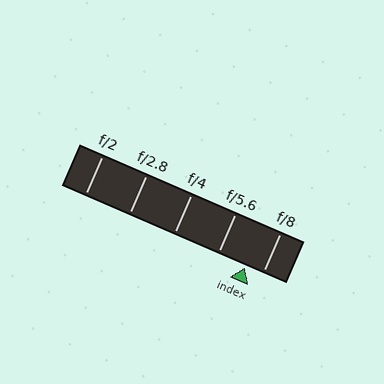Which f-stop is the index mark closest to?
The index mark is closest to f/8.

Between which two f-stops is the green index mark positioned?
The index mark is between f/5.6 and f/8.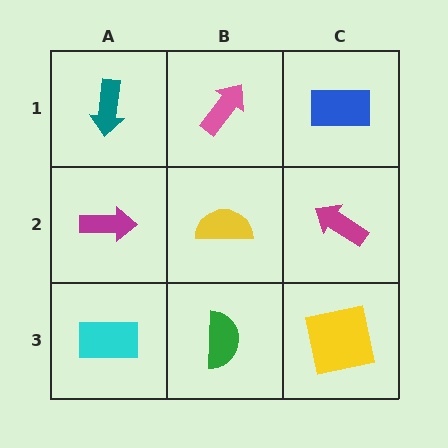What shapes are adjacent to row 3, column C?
A magenta arrow (row 2, column C), a green semicircle (row 3, column B).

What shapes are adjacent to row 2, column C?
A blue rectangle (row 1, column C), a yellow square (row 3, column C), a yellow semicircle (row 2, column B).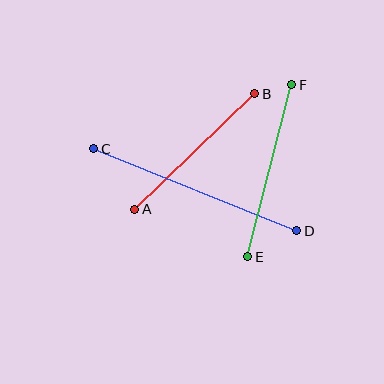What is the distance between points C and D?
The distance is approximately 219 pixels.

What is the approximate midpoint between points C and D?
The midpoint is at approximately (195, 190) pixels.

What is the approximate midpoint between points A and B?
The midpoint is at approximately (195, 152) pixels.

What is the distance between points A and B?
The distance is approximately 166 pixels.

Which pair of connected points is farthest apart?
Points C and D are farthest apart.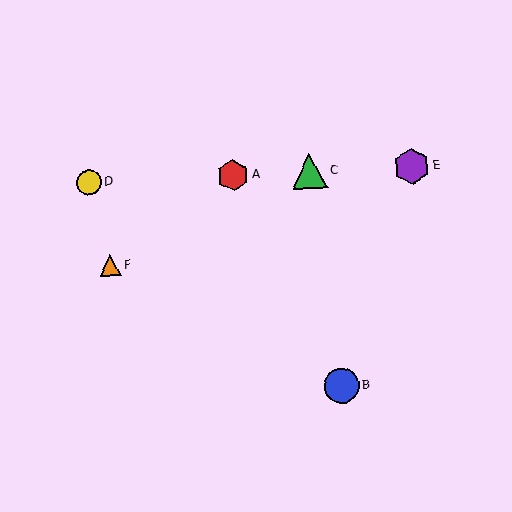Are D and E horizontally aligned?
Yes, both are at y≈183.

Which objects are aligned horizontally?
Objects A, C, D, E are aligned horizontally.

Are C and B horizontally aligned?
No, C is at y≈171 and B is at y≈386.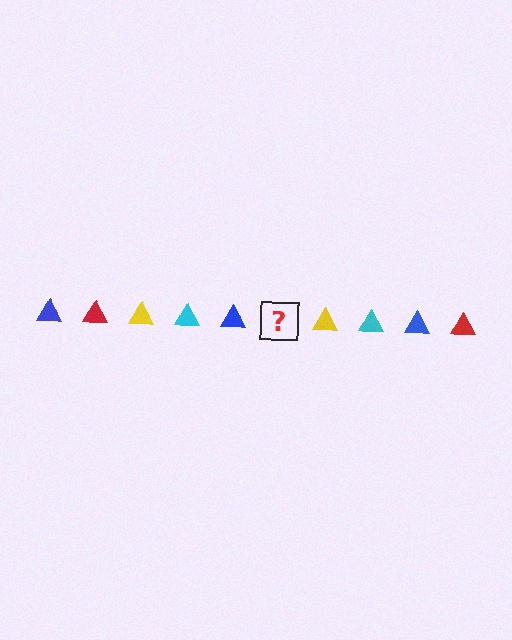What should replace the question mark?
The question mark should be replaced with a red triangle.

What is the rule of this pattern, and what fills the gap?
The rule is that the pattern cycles through blue, red, yellow, cyan triangles. The gap should be filled with a red triangle.